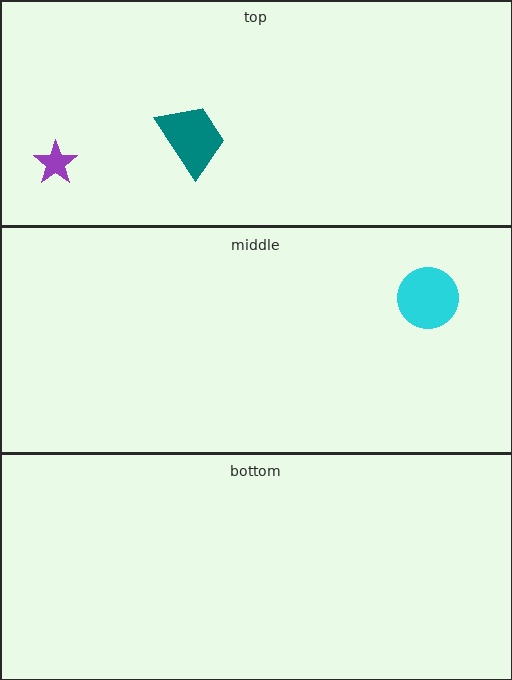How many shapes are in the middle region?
1.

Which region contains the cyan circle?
The middle region.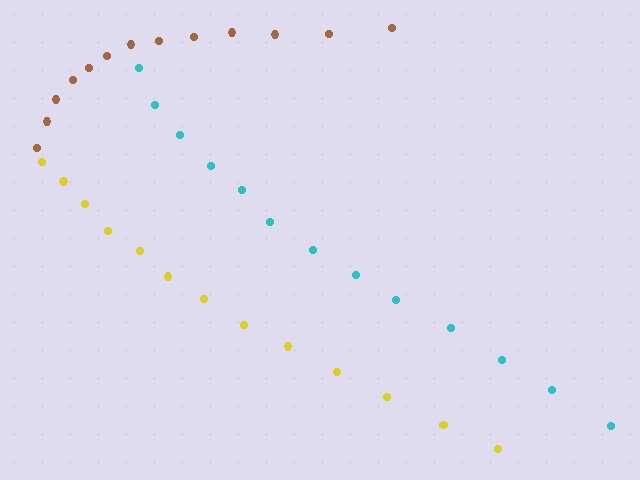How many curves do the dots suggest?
There are 3 distinct paths.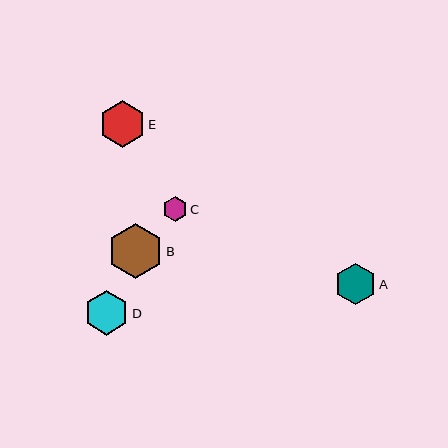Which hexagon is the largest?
Hexagon B is the largest with a size of approximately 55 pixels.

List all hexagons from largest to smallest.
From largest to smallest: B, E, D, A, C.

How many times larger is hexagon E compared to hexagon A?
Hexagon E is approximately 1.1 times the size of hexagon A.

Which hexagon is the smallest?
Hexagon C is the smallest with a size of approximately 25 pixels.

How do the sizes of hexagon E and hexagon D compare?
Hexagon E and hexagon D are approximately the same size.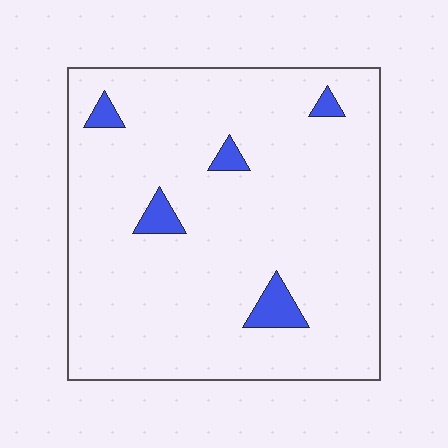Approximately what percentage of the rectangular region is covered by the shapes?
Approximately 5%.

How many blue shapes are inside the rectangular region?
5.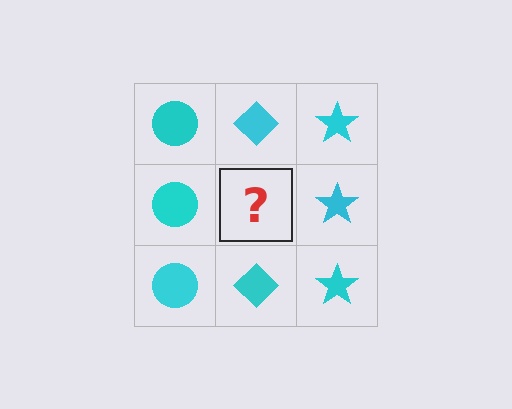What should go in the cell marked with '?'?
The missing cell should contain a cyan diamond.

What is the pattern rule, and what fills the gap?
The rule is that each column has a consistent shape. The gap should be filled with a cyan diamond.